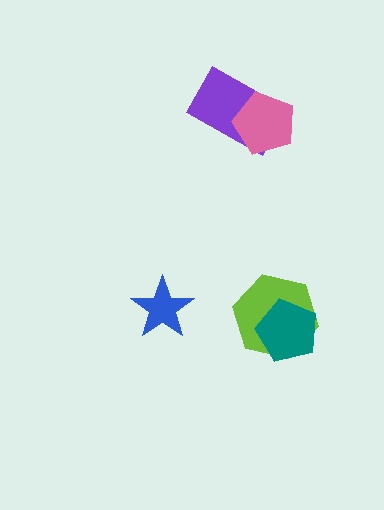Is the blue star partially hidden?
No, no other shape covers it.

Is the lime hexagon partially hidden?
Yes, it is partially covered by another shape.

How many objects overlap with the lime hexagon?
1 object overlaps with the lime hexagon.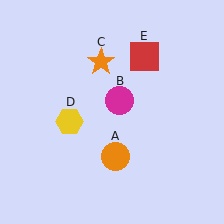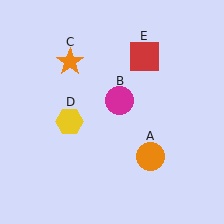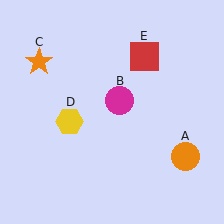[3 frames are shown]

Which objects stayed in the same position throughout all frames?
Magenta circle (object B) and yellow hexagon (object D) and red square (object E) remained stationary.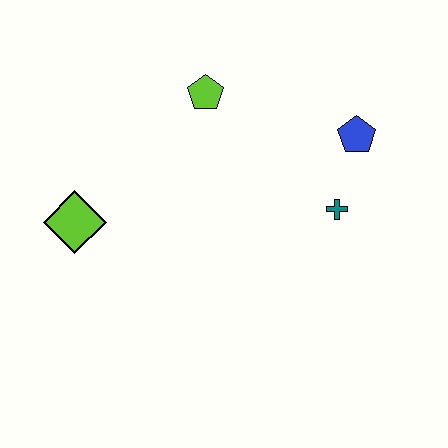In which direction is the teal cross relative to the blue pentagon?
The teal cross is below the blue pentagon.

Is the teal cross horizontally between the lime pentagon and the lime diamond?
No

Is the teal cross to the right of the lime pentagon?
Yes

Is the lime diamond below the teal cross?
Yes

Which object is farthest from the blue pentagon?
The lime diamond is farthest from the blue pentagon.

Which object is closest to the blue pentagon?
The teal cross is closest to the blue pentagon.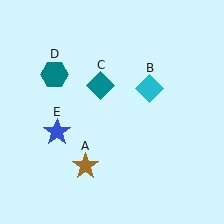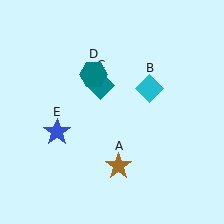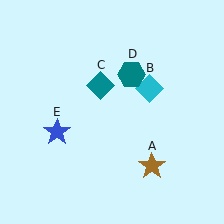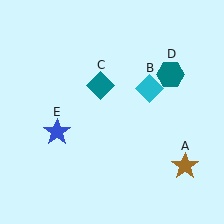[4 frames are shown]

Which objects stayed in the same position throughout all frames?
Cyan diamond (object B) and teal diamond (object C) and blue star (object E) remained stationary.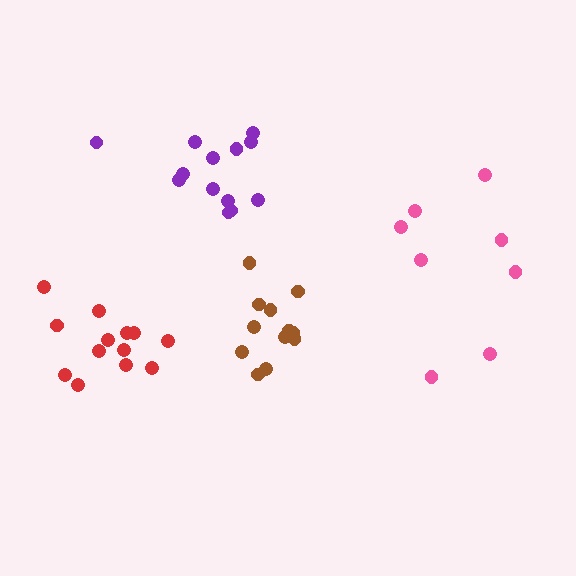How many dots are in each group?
Group 1: 12 dots, Group 2: 13 dots, Group 3: 13 dots, Group 4: 8 dots (46 total).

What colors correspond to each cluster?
The clusters are colored: brown, red, purple, pink.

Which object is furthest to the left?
The red cluster is leftmost.